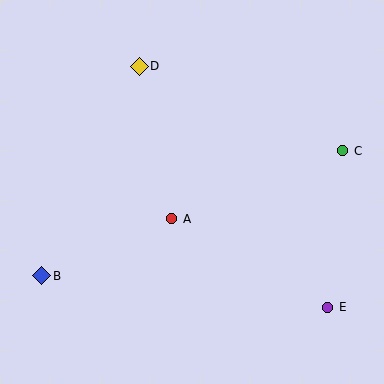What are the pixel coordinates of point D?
Point D is at (139, 66).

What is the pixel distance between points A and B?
The distance between A and B is 142 pixels.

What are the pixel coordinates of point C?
Point C is at (343, 151).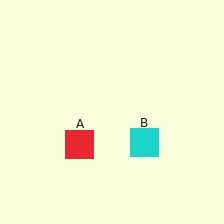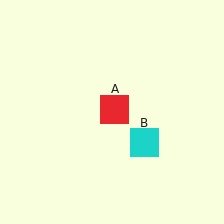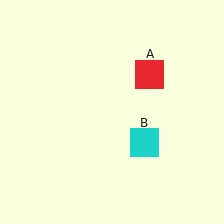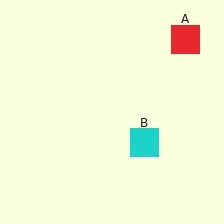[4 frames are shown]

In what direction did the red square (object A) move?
The red square (object A) moved up and to the right.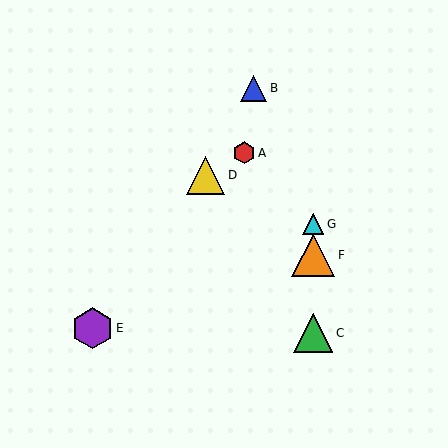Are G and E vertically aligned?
No, G is at x≈313 and E is at x≈92.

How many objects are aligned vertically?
3 objects (C, F, G) are aligned vertically.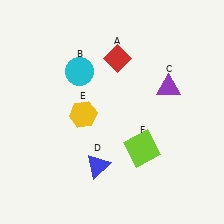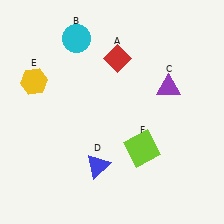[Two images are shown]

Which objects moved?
The objects that moved are: the cyan circle (B), the yellow hexagon (E).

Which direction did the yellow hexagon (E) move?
The yellow hexagon (E) moved left.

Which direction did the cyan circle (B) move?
The cyan circle (B) moved up.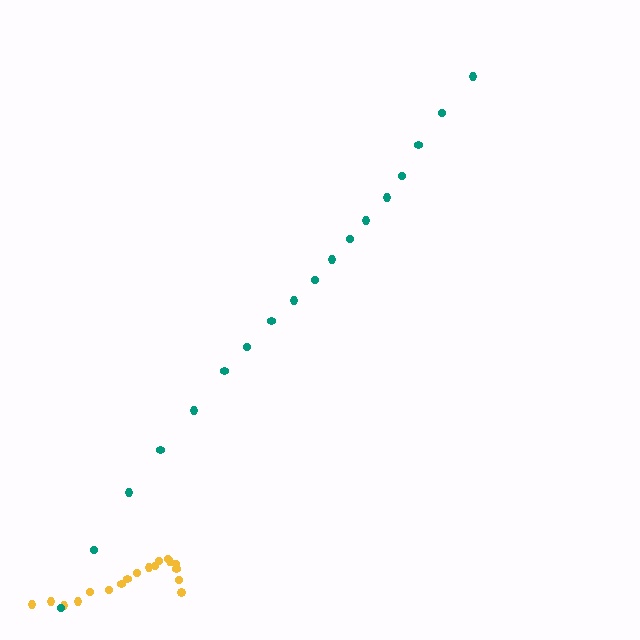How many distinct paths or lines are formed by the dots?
There are 2 distinct paths.